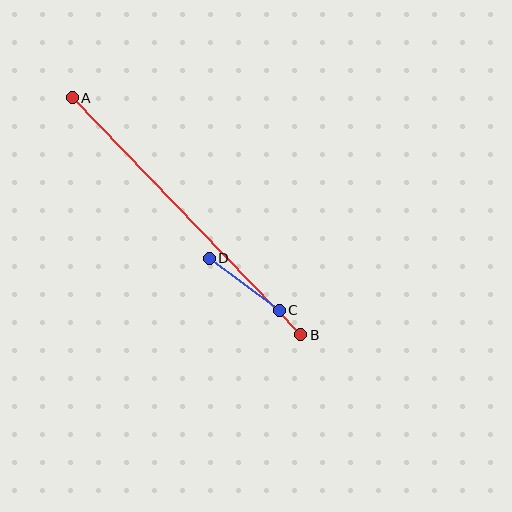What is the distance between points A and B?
The distance is approximately 329 pixels.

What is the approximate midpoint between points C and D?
The midpoint is at approximately (244, 284) pixels.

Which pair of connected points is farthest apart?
Points A and B are farthest apart.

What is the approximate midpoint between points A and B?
The midpoint is at approximately (186, 216) pixels.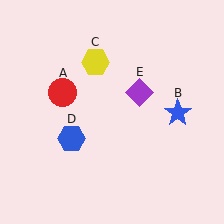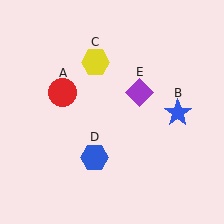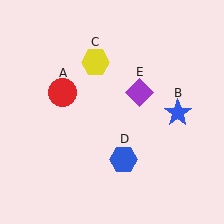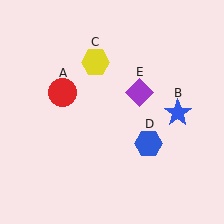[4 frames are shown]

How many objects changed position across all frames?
1 object changed position: blue hexagon (object D).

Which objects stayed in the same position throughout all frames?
Red circle (object A) and blue star (object B) and yellow hexagon (object C) and purple diamond (object E) remained stationary.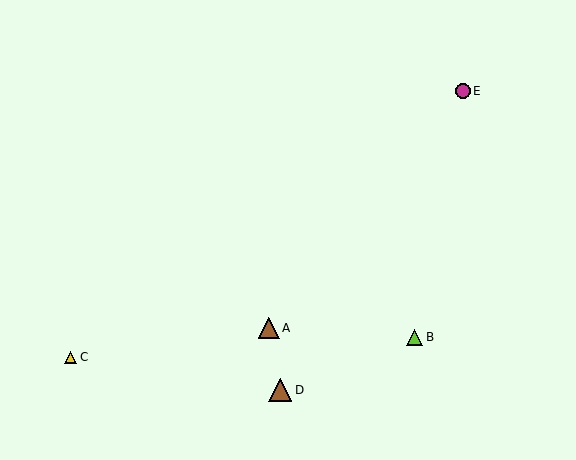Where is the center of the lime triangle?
The center of the lime triangle is at (415, 337).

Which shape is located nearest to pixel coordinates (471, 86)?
The magenta circle (labeled E) at (463, 91) is nearest to that location.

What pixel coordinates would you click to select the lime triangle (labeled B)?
Click at (415, 337) to select the lime triangle B.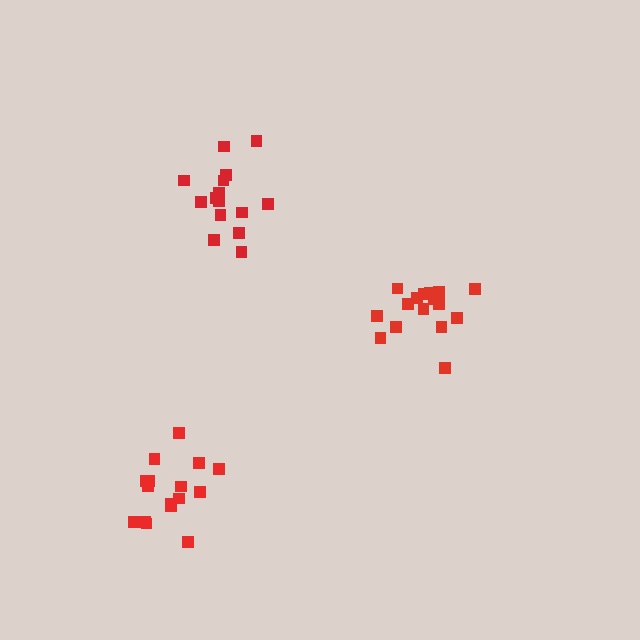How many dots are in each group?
Group 1: 15 dots, Group 2: 16 dots, Group 3: 16 dots (47 total).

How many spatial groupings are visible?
There are 3 spatial groupings.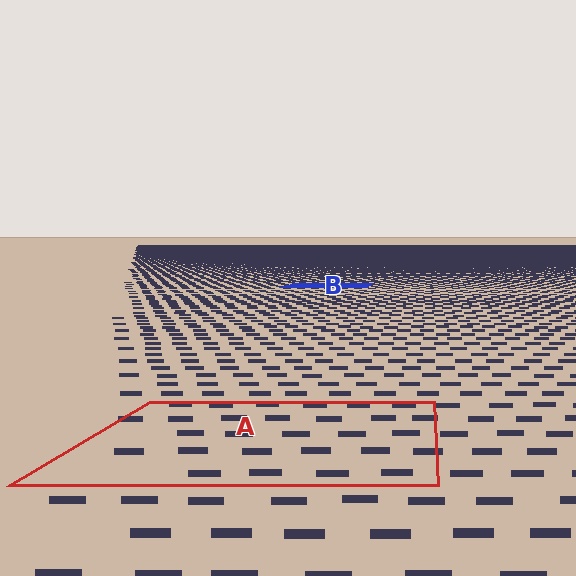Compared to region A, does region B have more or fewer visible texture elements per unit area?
Region B has more texture elements per unit area — they are packed more densely because it is farther away.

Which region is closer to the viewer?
Region A is closer. The texture elements there are larger and more spread out.